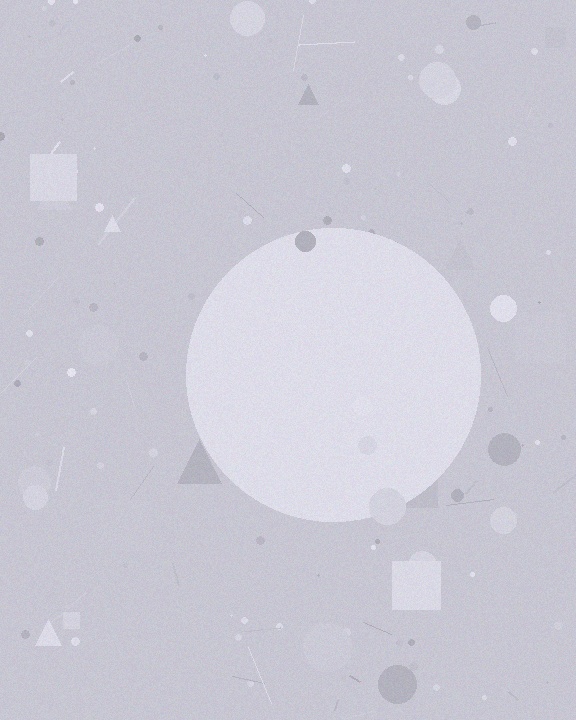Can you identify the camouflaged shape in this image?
The camouflaged shape is a circle.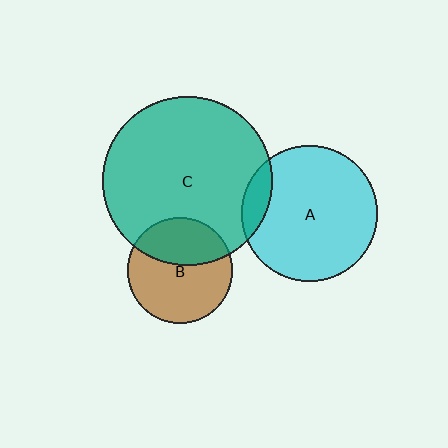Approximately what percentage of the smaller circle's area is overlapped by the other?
Approximately 40%.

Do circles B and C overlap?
Yes.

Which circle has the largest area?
Circle C (teal).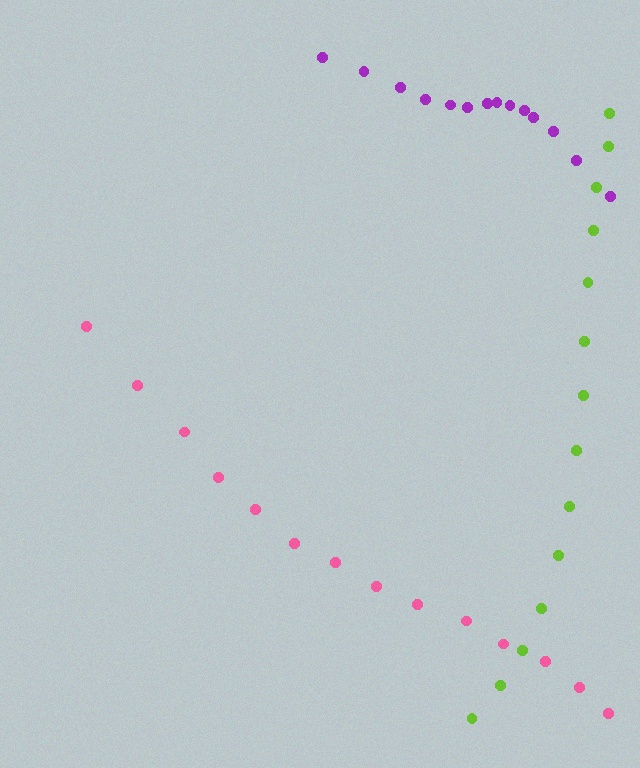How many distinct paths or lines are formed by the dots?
There are 3 distinct paths.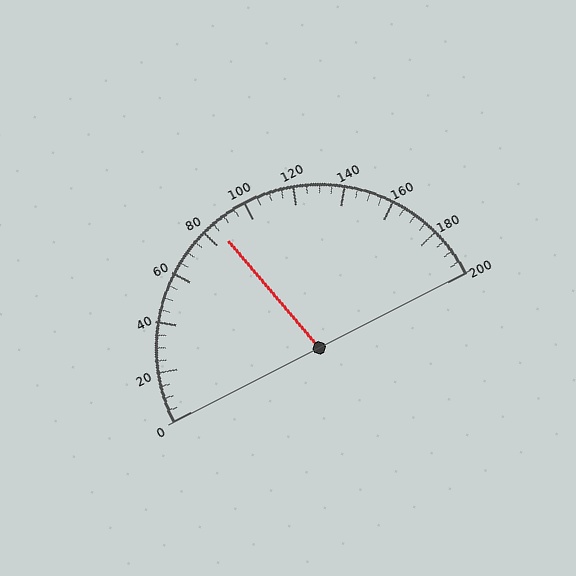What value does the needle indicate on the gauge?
The needle indicates approximately 85.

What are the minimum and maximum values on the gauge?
The gauge ranges from 0 to 200.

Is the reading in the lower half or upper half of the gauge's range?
The reading is in the lower half of the range (0 to 200).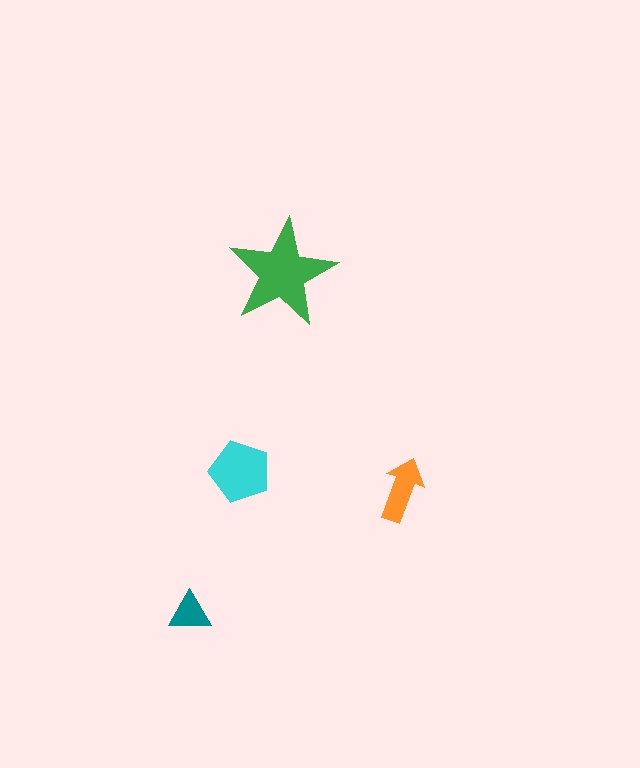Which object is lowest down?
The teal triangle is bottommost.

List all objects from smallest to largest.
The teal triangle, the orange arrow, the cyan pentagon, the green star.